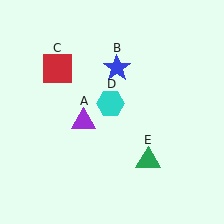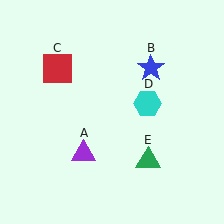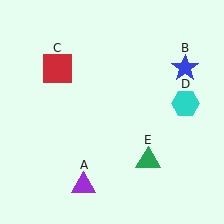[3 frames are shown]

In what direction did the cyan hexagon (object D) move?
The cyan hexagon (object D) moved right.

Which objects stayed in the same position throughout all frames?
Red square (object C) and green triangle (object E) remained stationary.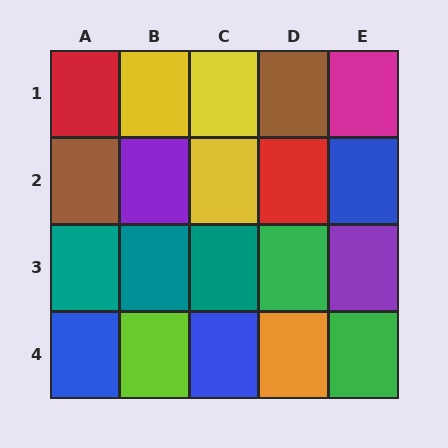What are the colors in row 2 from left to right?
Brown, purple, yellow, red, blue.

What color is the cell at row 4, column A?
Blue.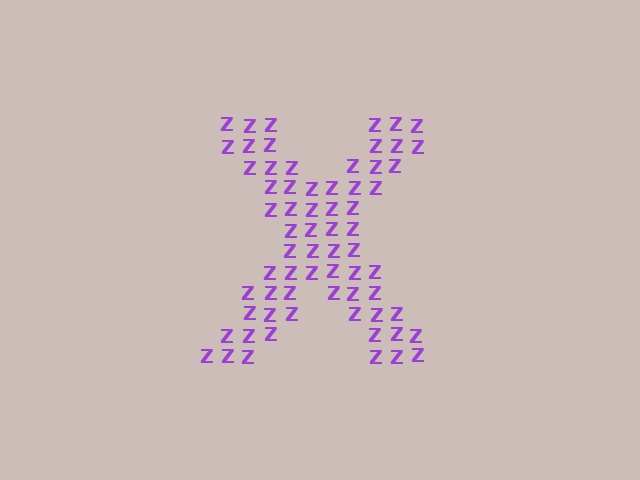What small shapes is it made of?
It is made of small letter Z's.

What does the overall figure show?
The overall figure shows the letter X.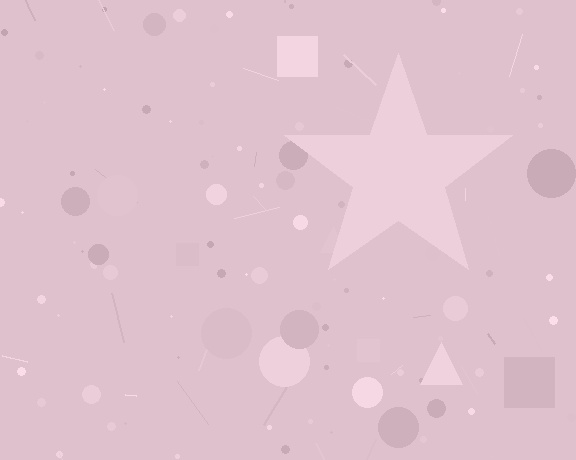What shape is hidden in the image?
A star is hidden in the image.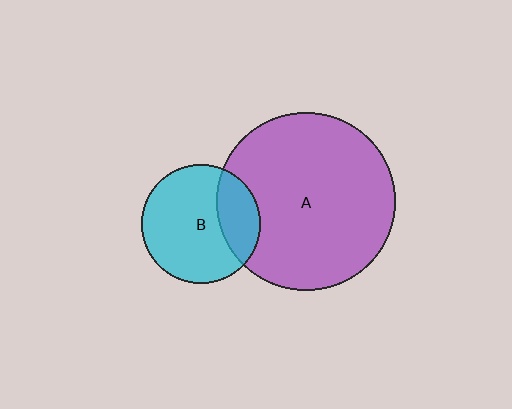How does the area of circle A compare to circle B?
Approximately 2.3 times.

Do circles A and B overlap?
Yes.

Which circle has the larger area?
Circle A (purple).